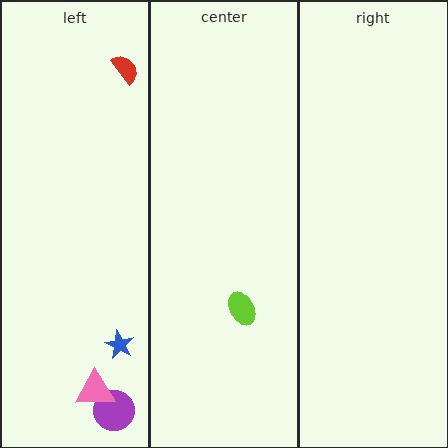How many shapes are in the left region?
4.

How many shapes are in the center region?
1.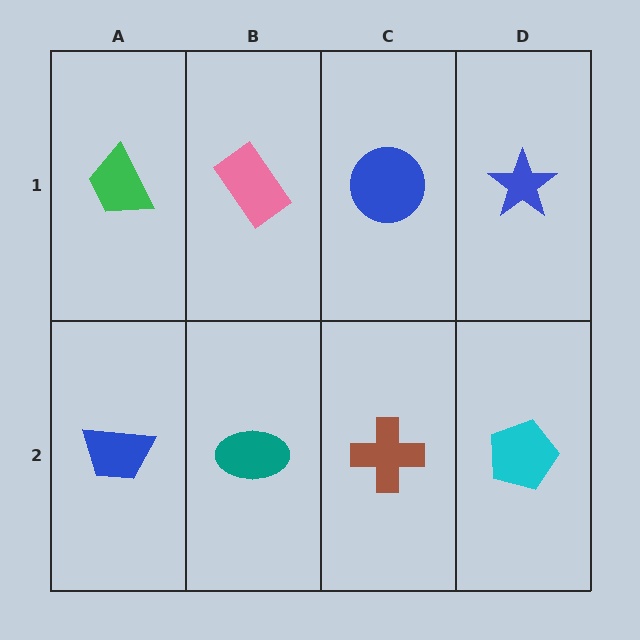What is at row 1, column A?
A green trapezoid.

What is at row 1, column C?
A blue circle.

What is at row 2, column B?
A teal ellipse.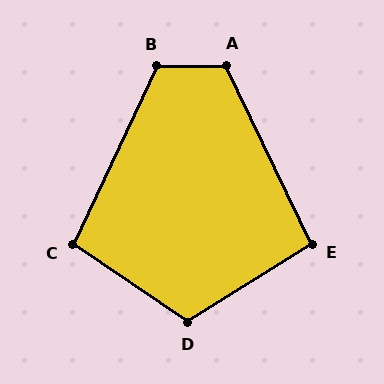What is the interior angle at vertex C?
Approximately 99 degrees (obtuse).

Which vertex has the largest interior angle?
B, at approximately 116 degrees.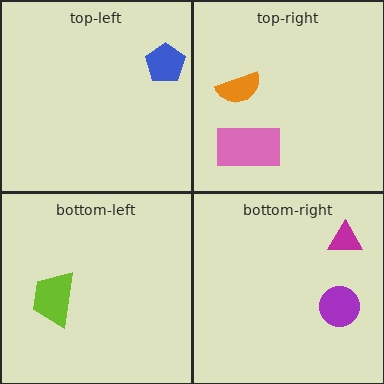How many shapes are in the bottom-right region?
2.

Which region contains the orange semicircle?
The top-right region.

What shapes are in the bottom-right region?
The purple circle, the magenta triangle.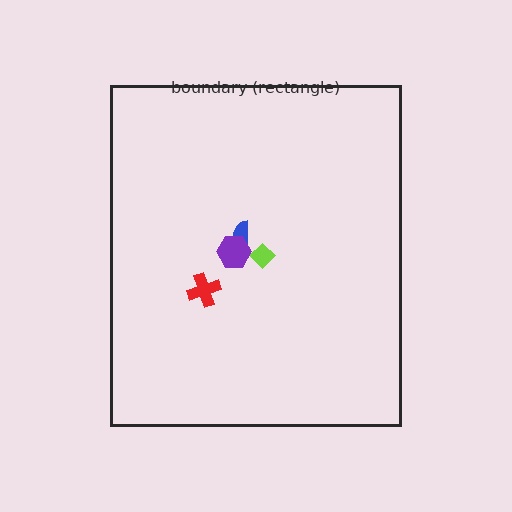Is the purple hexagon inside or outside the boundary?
Inside.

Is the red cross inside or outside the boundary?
Inside.